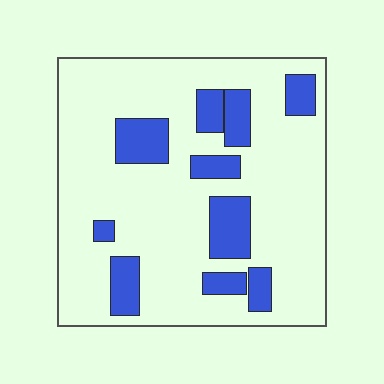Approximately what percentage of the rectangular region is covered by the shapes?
Approximately 20%.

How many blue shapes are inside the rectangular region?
10.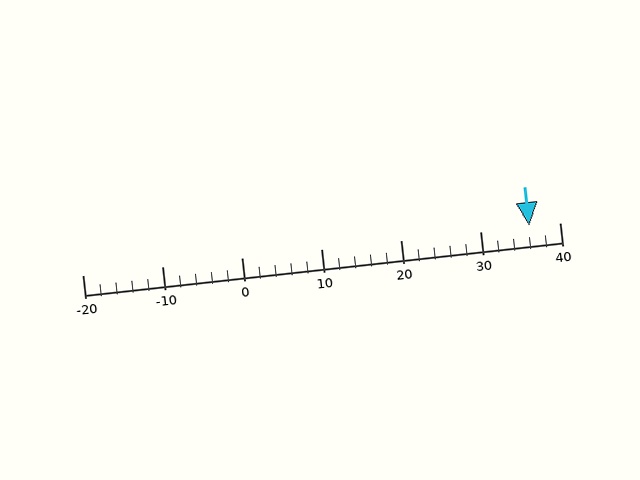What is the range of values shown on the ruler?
The ruler shows values from -20 to 40.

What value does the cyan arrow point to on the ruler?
The cyan arrow points to approximately 36.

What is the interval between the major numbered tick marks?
The major tick marks are spaced 10 units apart.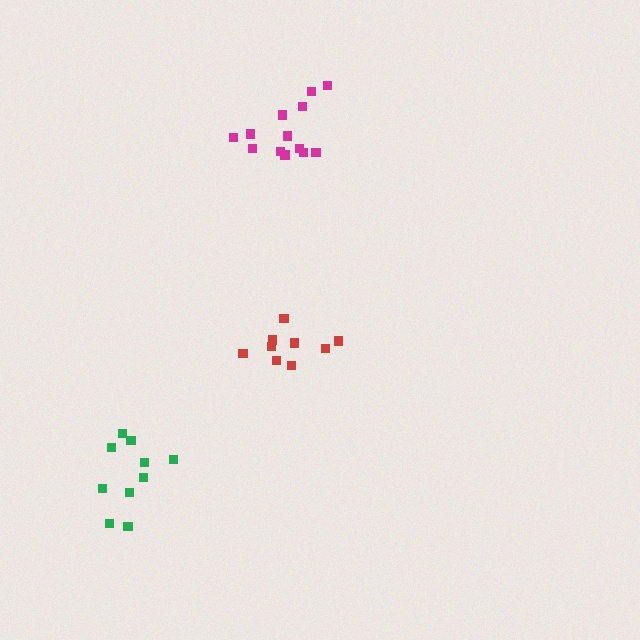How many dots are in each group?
Group 1: 11 dots, Group 2: 13 dots, Group 3: 9 dots (33 total).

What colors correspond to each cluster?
The clusters are colored: green, magenta, red.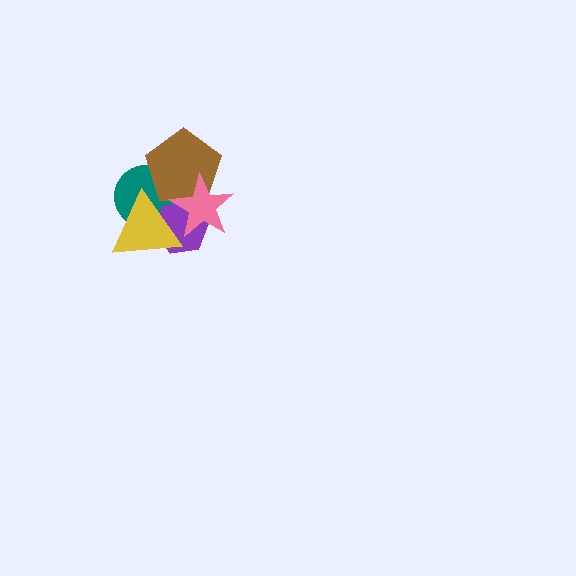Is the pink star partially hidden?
Yes, it is partially covered by another shape.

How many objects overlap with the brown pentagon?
5 objects overlap with the brown pentagon.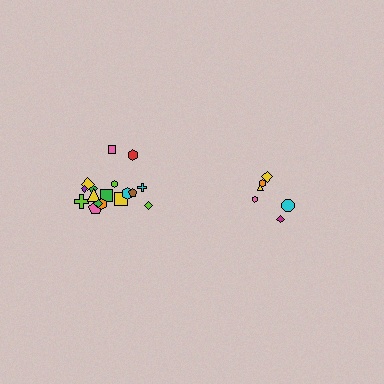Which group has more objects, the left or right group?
The left group.